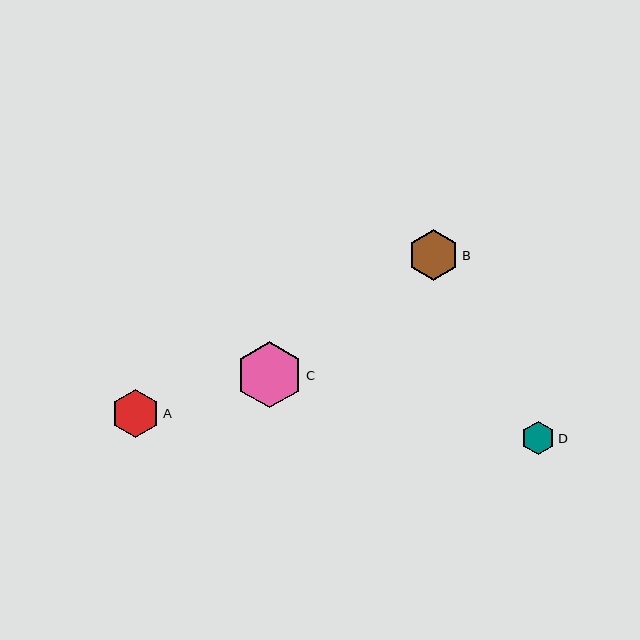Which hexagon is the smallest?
Hexagon D is the smallest with a size of approximately 33 pixels.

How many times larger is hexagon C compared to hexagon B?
Hexagon C is approximately 1.3 times the size of hexagon B.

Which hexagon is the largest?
Hexagon C is the largest with a size of approximately 66 pixels.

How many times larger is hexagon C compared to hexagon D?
Hexagon C is approximately 2.0 times the size of hexagon D.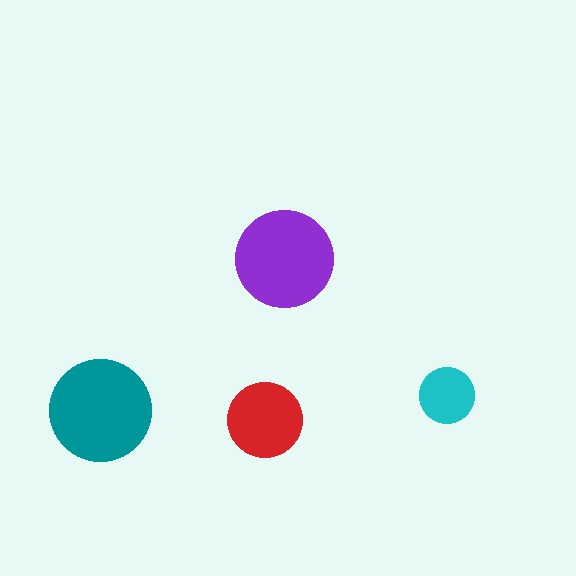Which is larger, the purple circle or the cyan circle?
The purple one.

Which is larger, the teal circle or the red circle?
The teal one.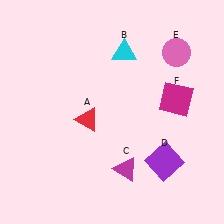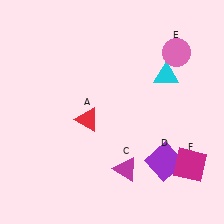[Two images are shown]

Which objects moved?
The objects that moved are: the cyan triangle (B), the magenta square (F).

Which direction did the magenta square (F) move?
The magenta square (F) moved down.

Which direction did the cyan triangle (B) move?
The cyan triangle (B) moved right.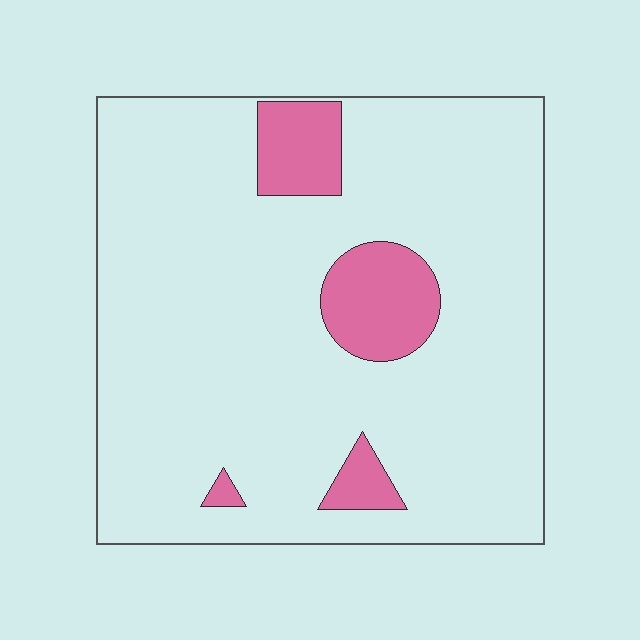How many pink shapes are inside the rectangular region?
4.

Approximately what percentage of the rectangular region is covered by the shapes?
Approximately 10%.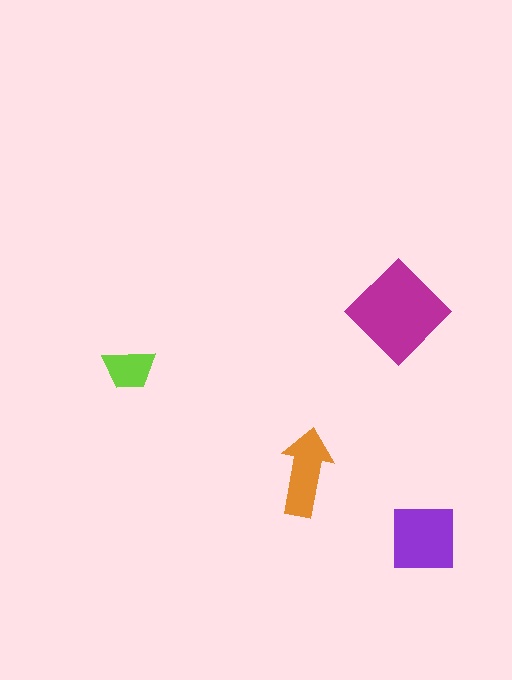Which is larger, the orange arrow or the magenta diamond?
The magenta diamond.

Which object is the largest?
The magenta diamond.